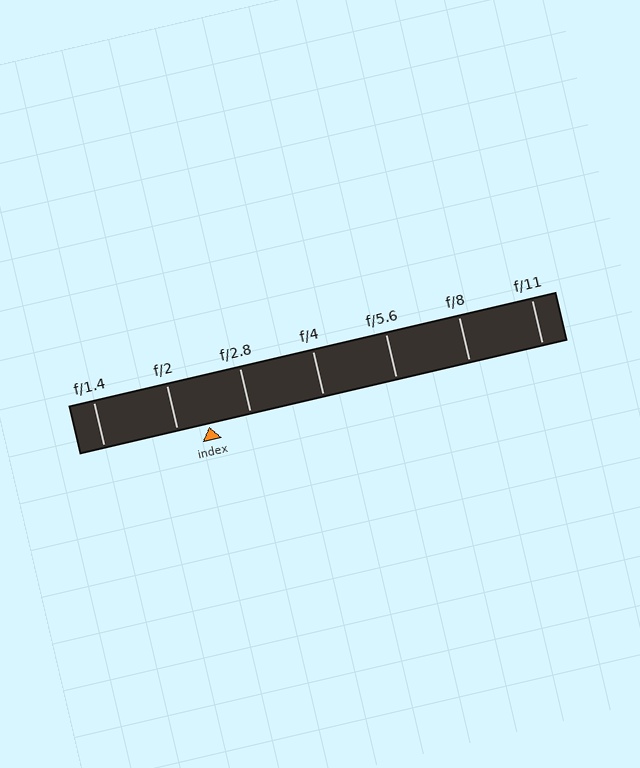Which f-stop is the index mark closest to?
The index mark is closest to f/2.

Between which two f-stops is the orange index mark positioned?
The index mark is between f/2 and f/2.8.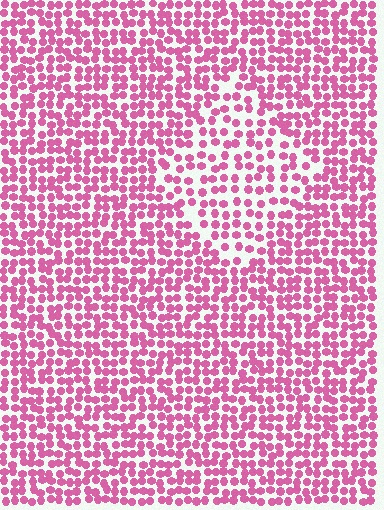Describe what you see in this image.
The image contains small pink elements arranged at two different densities. A diamond-shaped region is visible where the elements are less densely packed than the surrounding area.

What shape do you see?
I see a diamond.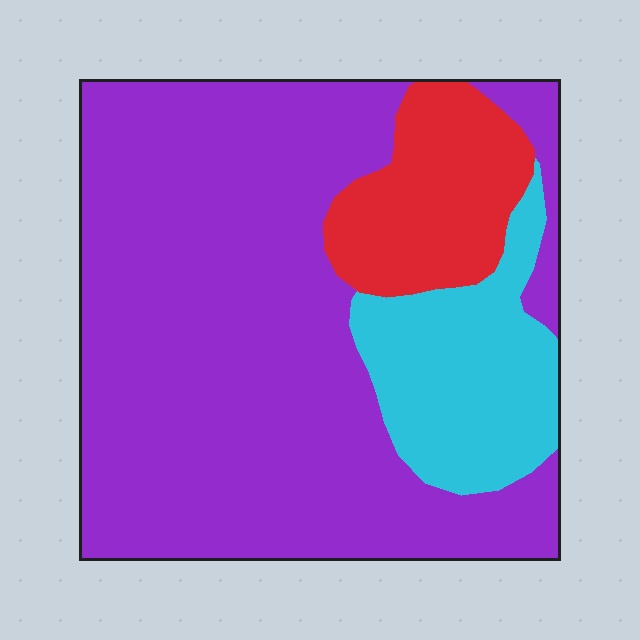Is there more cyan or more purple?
Purple.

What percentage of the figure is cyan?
Cyan takes up about one sixth (1/6) of the figure.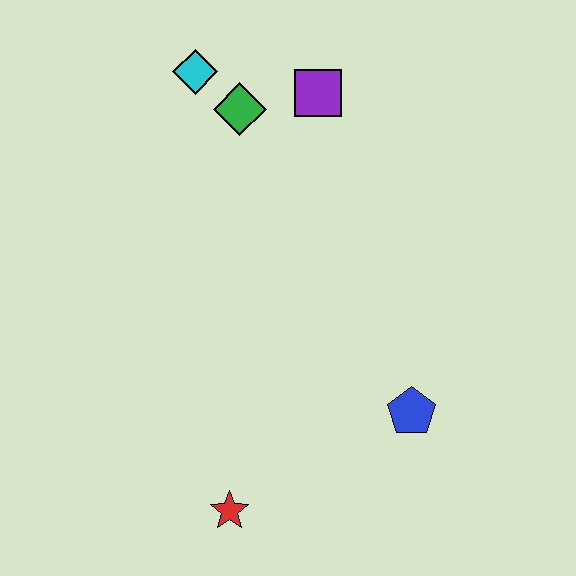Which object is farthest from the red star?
The cyan diamond is farthest from the red star.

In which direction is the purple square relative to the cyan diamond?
The purple square is to the right of the cyan diamond.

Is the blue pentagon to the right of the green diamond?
Yes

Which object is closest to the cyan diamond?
The green diamond is closest to the cyan diamond.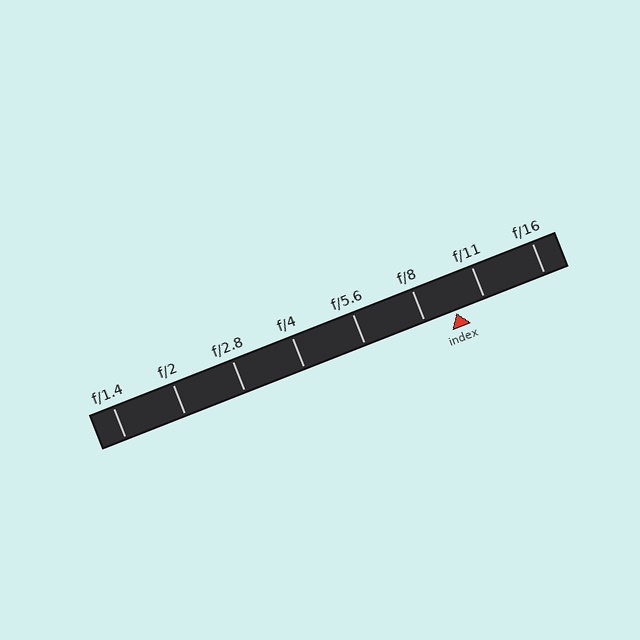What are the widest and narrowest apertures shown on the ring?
The widest aperture shown is f/1.4 and the narrowest is f/16.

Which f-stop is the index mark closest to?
The index mark is closest to f/11.